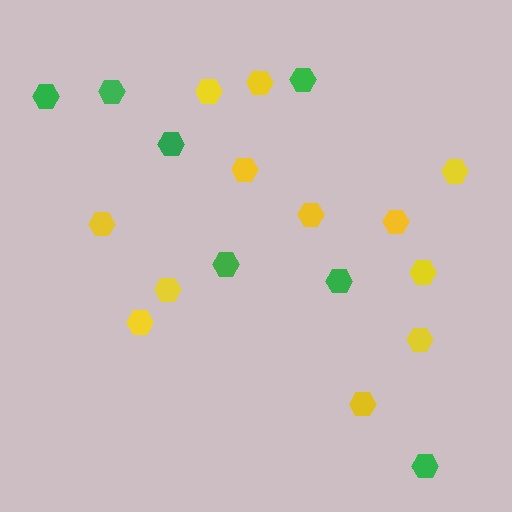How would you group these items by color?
There are 2 groups: one group of yellow hexagons (12) and one group of green hexagons (7).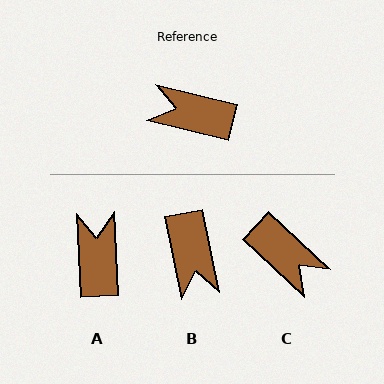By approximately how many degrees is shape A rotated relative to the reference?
Approximately 74 degrees clockwise.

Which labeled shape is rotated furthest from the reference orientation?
C, about 151 degrees away.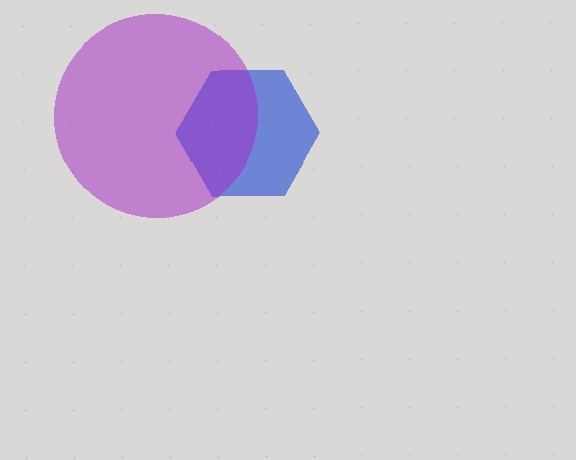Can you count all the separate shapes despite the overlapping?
Yes, there are 2 separate shapes.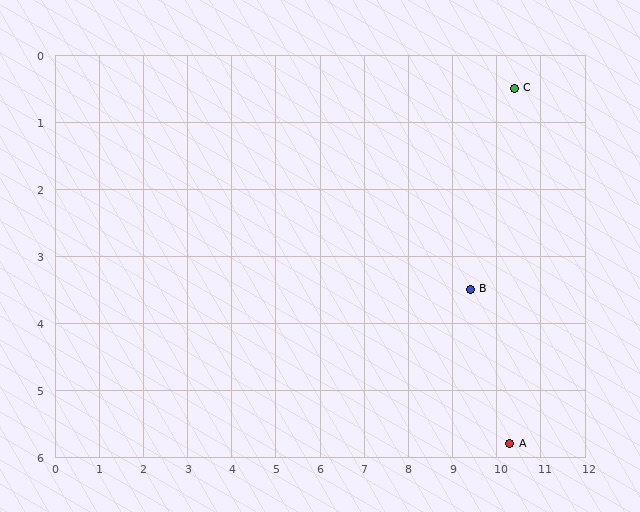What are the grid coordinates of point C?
Point C is at approximately (10.4, 0.5).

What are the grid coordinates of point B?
Point B is at approximately (9.4, 3.5).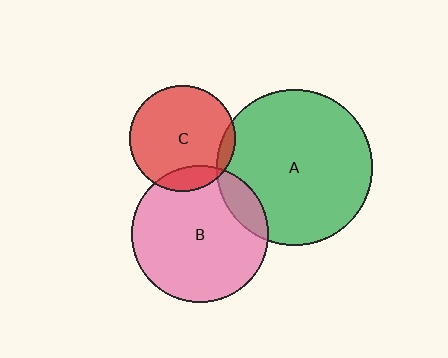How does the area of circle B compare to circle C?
Approximately 1.7 times.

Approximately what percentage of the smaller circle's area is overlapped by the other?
Approximately 15%.